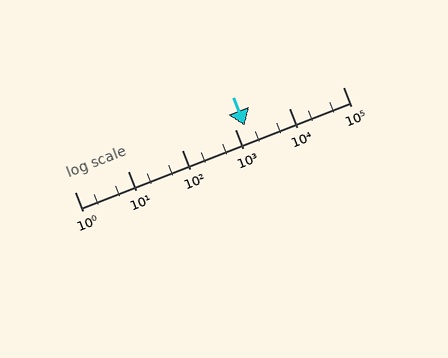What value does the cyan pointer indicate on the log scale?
The pointer indicates approximately 1500.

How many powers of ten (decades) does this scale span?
The scale spans 5 decades, from 1 to 100000.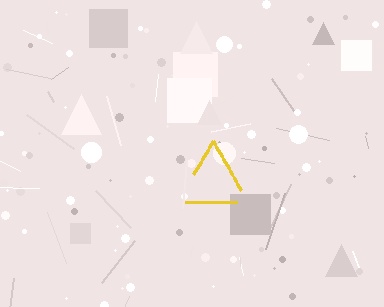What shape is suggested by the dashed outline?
The dashed outline suggests a triangle.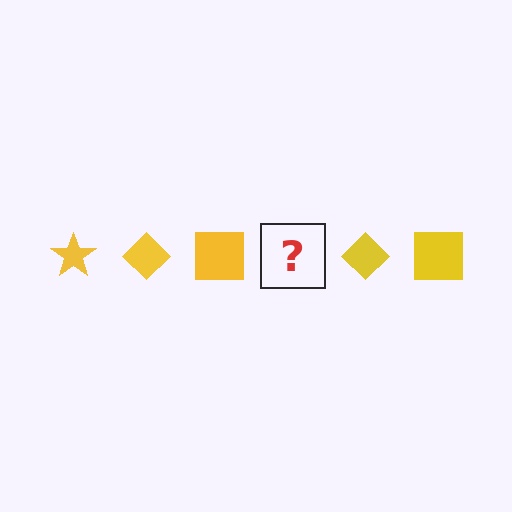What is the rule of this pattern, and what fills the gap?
The rule is that the pattern cycles through star, diamond, square shapes in yellow. The gap should be filled with a yellow star.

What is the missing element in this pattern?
The missing element is a yellow star.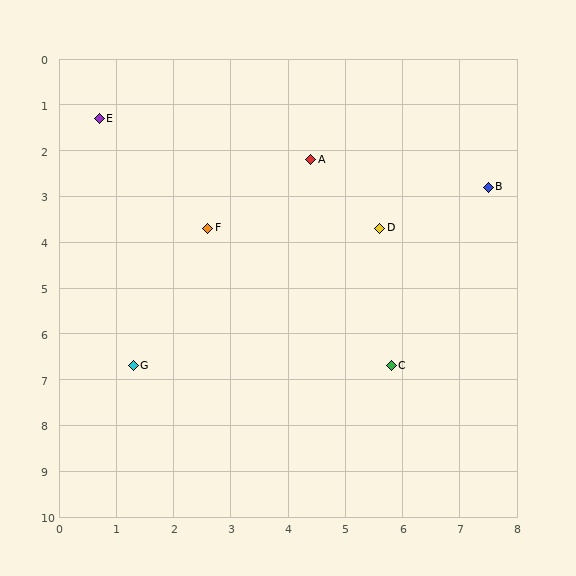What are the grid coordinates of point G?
Point G is at approximately (1.3, 6.7).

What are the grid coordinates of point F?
Point F is at approximately (2.6, 3.7).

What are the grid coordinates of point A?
Point A is at approximately (4.4, 2.2).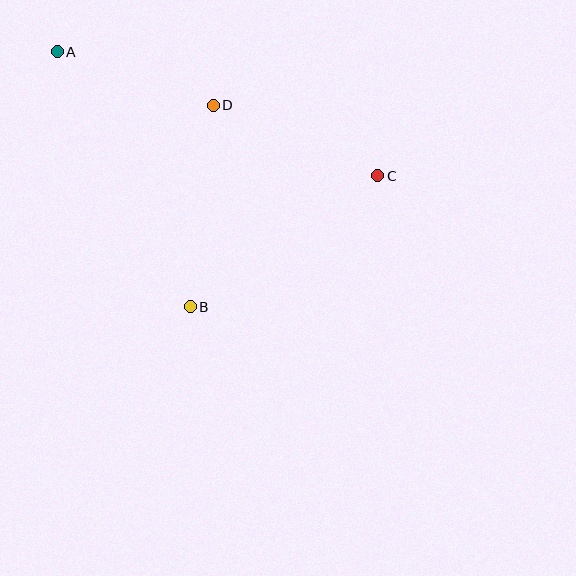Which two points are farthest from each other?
Points A and C are farthest from each other.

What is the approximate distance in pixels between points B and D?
The distance between B and D is approximately 203 pixels.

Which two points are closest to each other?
Points A and D are closest to each other.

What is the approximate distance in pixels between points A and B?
The distance between A and B is approximately 287 pixels.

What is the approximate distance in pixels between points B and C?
The distance between B and C is approximately 229 pixels.